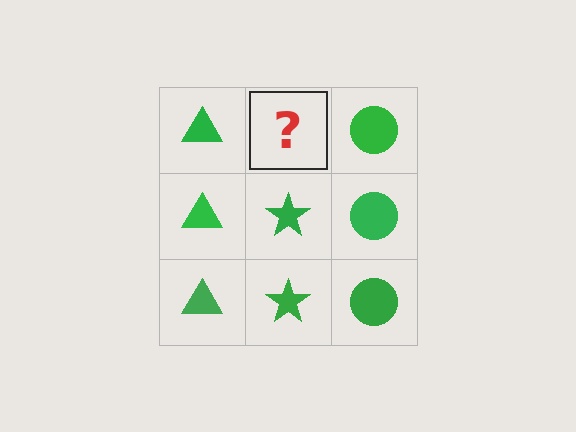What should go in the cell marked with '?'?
The missing cell should contain a green star.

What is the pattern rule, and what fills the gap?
The rule is that each column has a consistent shape. The gap should be filled with a green star.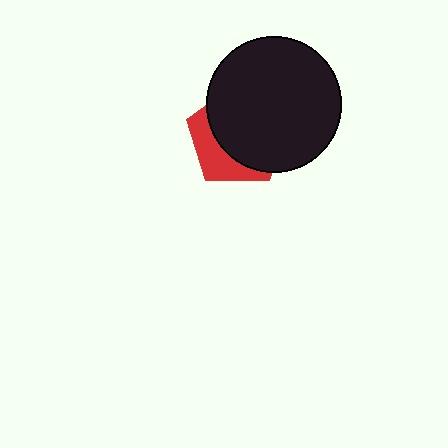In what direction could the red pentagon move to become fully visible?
The red pentagon could move toward the lower-left. That would shift it out from behind the black circle entirely.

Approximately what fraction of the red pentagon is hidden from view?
Roughly 67% of the red pentagon is hidden behind the black circle.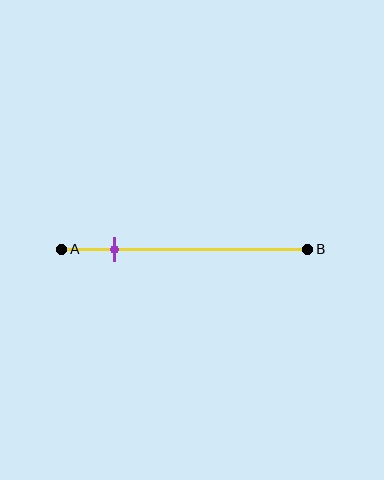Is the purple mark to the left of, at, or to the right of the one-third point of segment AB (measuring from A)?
The purple mark is to the left of the one-third point of segment AB.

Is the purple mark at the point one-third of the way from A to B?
No, the mark is at about 20% from A, not at the 33% one-third point.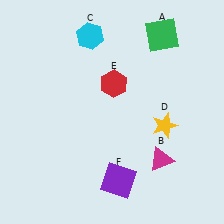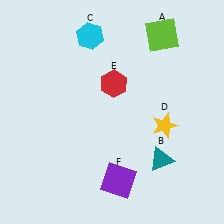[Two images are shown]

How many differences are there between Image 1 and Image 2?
There are 2 differences between the two images.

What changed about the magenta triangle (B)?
In Image 1, B is magenta. In Image 2, it changed to teal.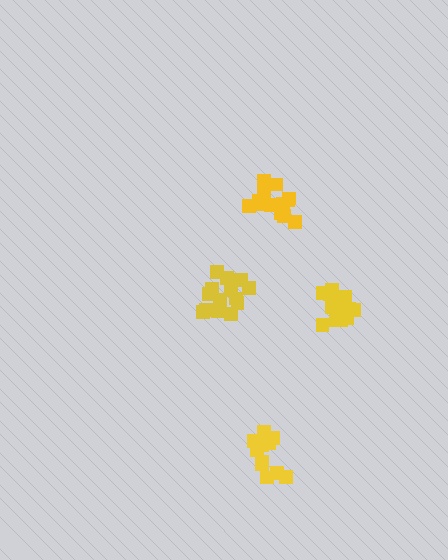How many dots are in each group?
Group 1: 15 dots, Group 2: 13 dots, Group 3: 16 dots, Group 4: 12 dots (56 total).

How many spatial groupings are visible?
There are 4 spatial groupings.